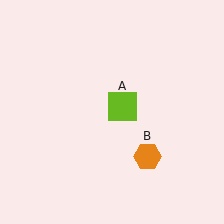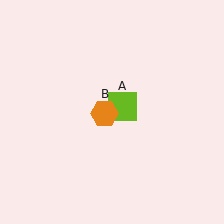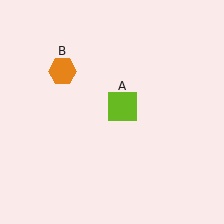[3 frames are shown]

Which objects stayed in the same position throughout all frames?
Lime square (object A) remained stationary.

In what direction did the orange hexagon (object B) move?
The orange hexagon (object B) moved up and to the left.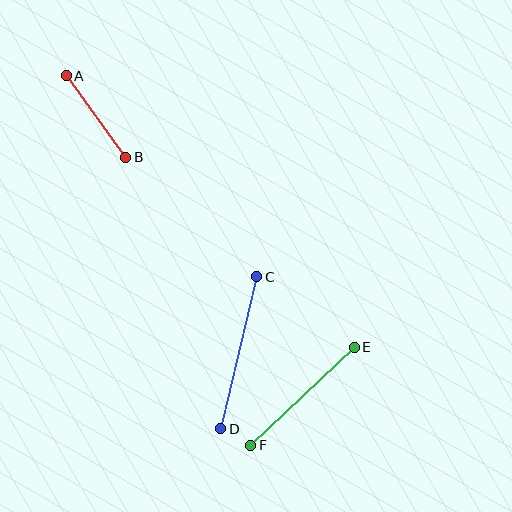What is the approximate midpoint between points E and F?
The midpoint is at approximately (302, 396) pixels.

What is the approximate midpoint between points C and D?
The midpoint is at approximately (239, 353) pixels.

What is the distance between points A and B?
The distance is approximately 101 pixels.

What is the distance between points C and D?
The distance is approximately 156 pixels.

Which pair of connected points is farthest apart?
Points C and D are farthest apart.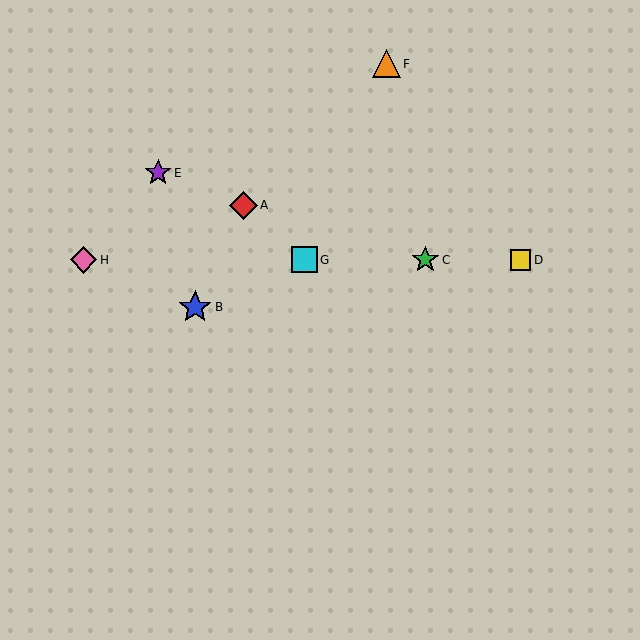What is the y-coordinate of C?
Object C is at y≈260.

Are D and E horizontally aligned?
No, D is at y≈260 and E is at y≈173.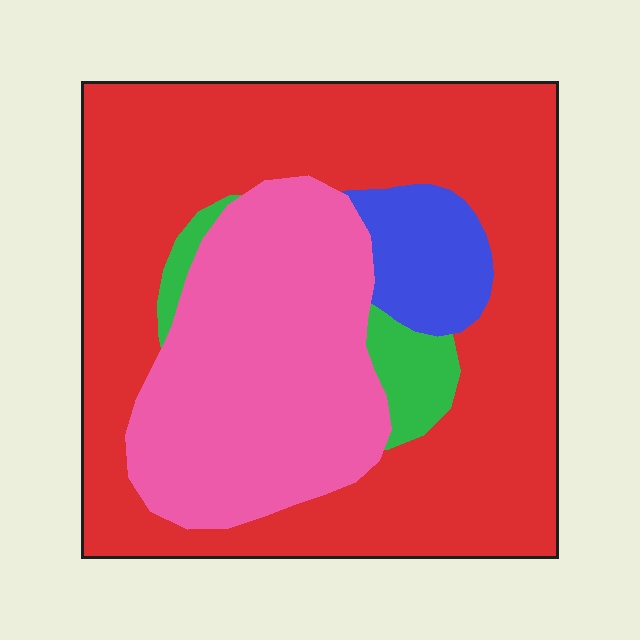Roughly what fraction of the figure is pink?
Pink takes up about one third (1/3) of the figure.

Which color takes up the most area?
Red, at roughly 60%.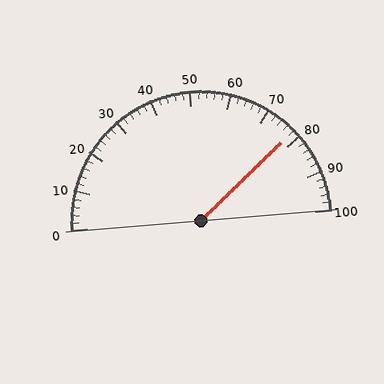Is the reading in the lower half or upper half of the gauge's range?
The reading is in the upper half of the range (0 to 100).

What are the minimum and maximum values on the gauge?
The gauge ranges from 0 to 100.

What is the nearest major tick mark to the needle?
The nearest major tick mark is 80.